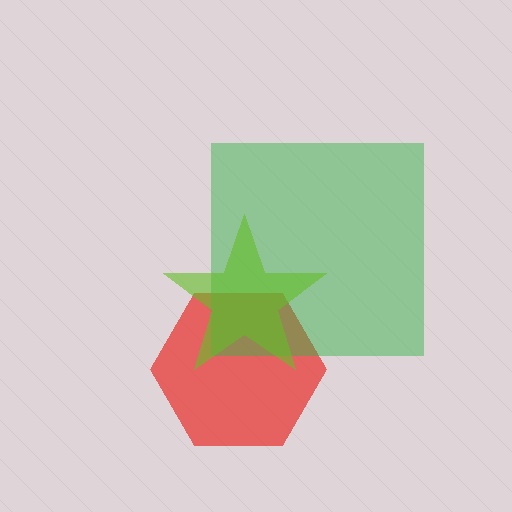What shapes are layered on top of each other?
The layered shapes are: a red hexagon, a green square, a lime star.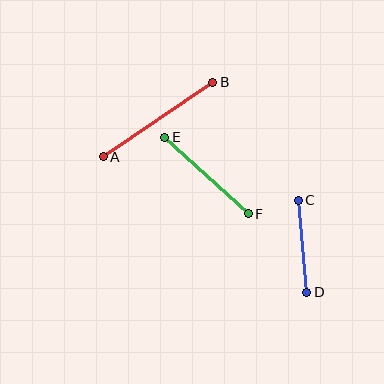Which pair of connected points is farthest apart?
Points A and B are farthest apart.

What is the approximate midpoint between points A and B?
The midpoint is at approximately (158, 119) pixels.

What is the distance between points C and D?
The distance is approximately 92 pixels.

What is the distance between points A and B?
The distance is approximately 133 pixels.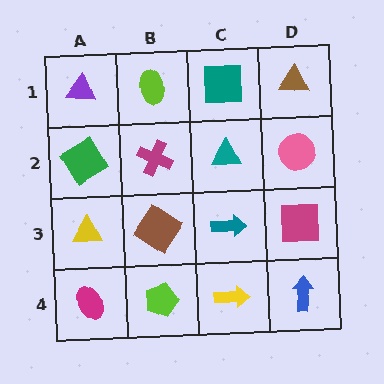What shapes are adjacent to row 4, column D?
A magenta square (row 3, column D), a yellow arrow (row 4, column C).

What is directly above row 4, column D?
A magenta square.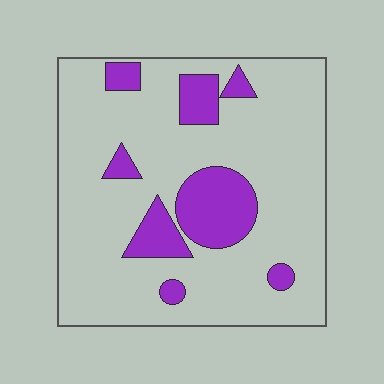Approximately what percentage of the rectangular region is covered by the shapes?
Approximately 20%.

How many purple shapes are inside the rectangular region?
8.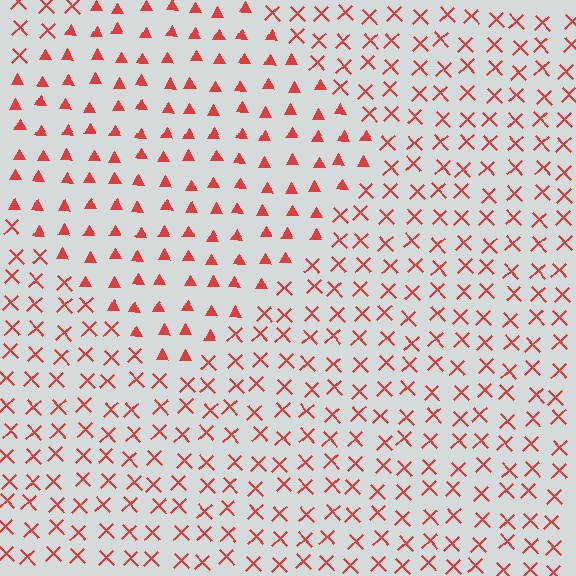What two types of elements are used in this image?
The image uses triangles inside the diamond region and X marks outside it.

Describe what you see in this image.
The image is filled with small red elements arranged in a uniform grid. A diamond-shaped region contains triangles, while the surrounding area contains X marks. The boundary is defined purely by the change in element shape.